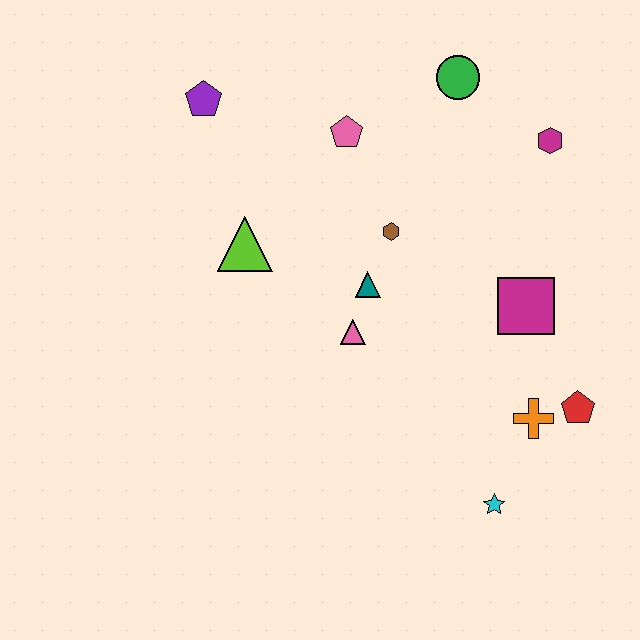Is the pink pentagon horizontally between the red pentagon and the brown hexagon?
No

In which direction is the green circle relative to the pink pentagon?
The green circle is to the right of the pink pentagon.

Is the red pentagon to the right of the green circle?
Yes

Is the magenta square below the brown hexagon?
Yes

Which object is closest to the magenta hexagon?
The green circle is closest to the magenta hexagon.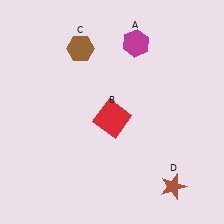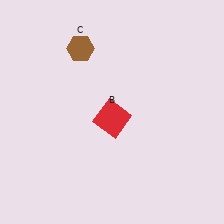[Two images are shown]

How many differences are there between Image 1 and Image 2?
There are 2 differences between the two images.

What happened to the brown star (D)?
The brown star (D) was removed in Image 2. It was in the bottom-right area of Image 1.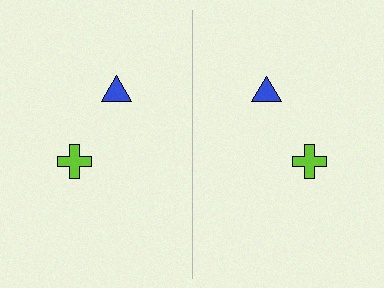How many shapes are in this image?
There are 4 shapes in this image.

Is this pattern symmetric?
Yes, this pattern has bilateral (reflection) symmetry.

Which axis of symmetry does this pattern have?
The pattern has a vertical axis of symmetry running through the center of the image.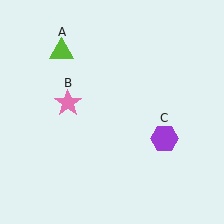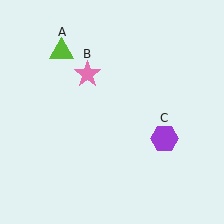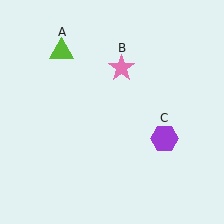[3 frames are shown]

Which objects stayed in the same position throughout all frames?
Lime triangle (object A) and purple hexagon (object C) remained stationary.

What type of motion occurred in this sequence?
The pink star (object B) rotated clockwise around the center of the scene.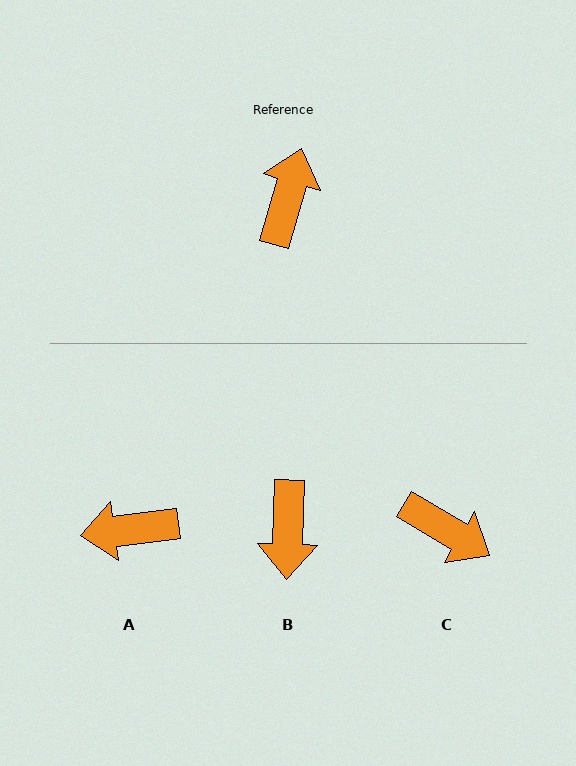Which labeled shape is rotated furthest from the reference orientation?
B, about 166 degrees away.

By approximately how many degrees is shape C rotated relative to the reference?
Approximately 105 degrees clockwise.